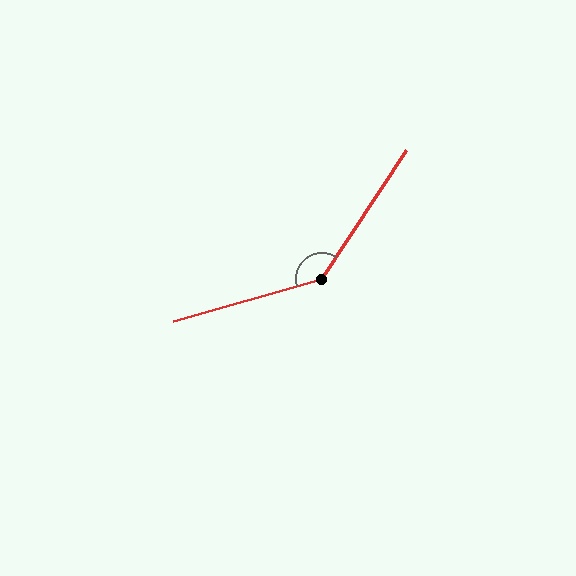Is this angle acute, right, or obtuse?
It is obtuse.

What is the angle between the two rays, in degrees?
Approximately 139 degrees.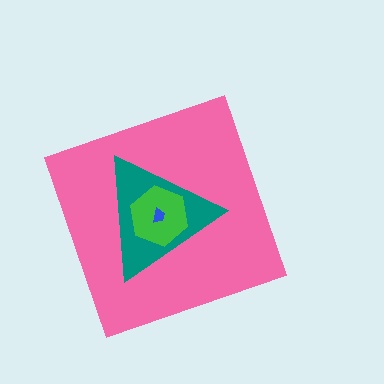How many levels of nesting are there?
4.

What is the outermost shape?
The pink diamond.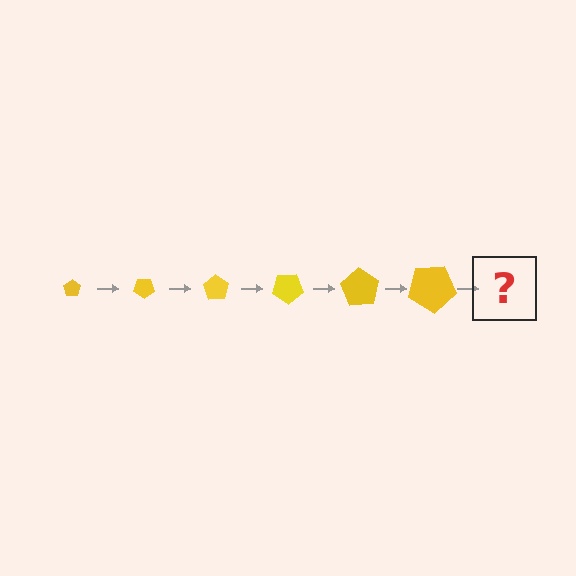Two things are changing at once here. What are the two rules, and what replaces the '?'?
The two rules are that the pentagon grows larger each step and it rotates 35 degrees each step. The '?' should be a pentagon, larger than the previous one and rotated 210 degrees from the start.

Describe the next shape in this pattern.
It should be a pentagon, larger than the previous one and rotated 210 degrees from the start.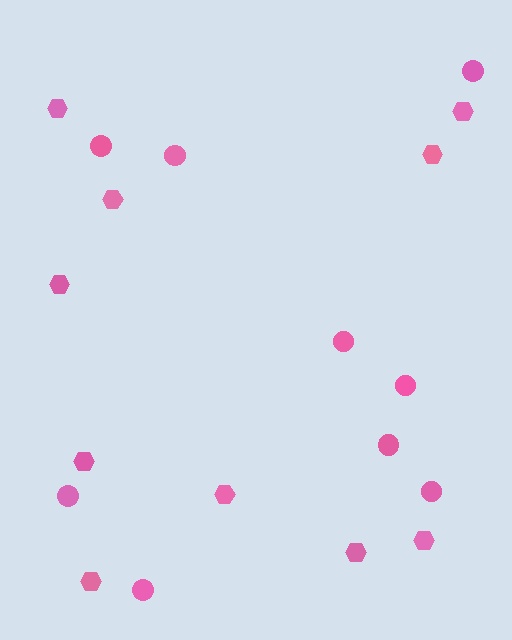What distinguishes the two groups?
There are 2 groups: one group of hexagons (10) and one group of circles (9).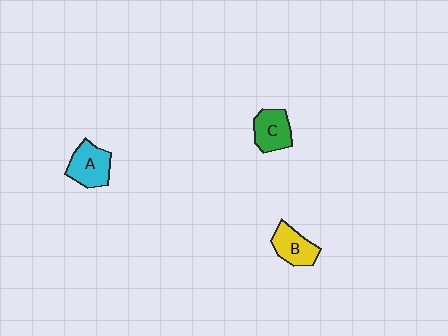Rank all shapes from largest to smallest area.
From largest to smallest: A (cyan), C (green), B (yellow).